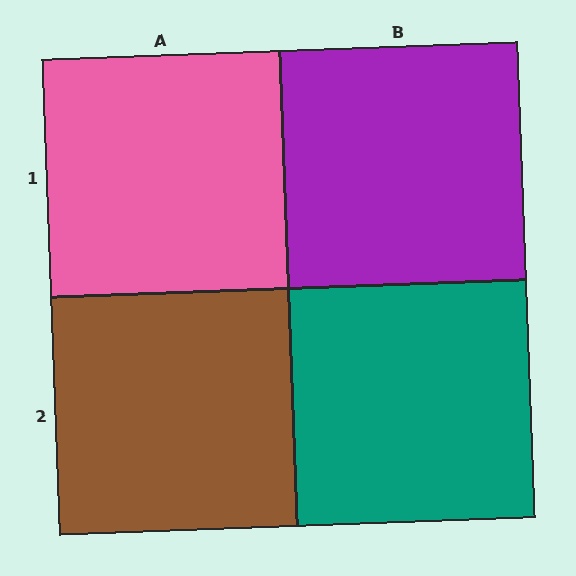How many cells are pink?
1 cell is pink.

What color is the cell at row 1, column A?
Pink.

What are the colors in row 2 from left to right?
Brown, teal.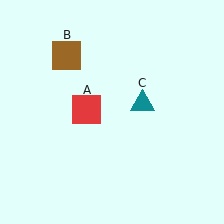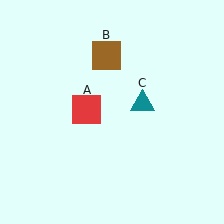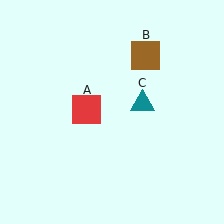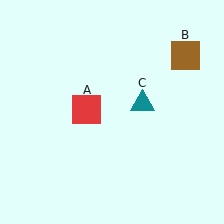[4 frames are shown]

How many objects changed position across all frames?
1 object changed position: brown square (object B).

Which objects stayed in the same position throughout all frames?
Red square (object A) and teal triangle (object C) remained stationary.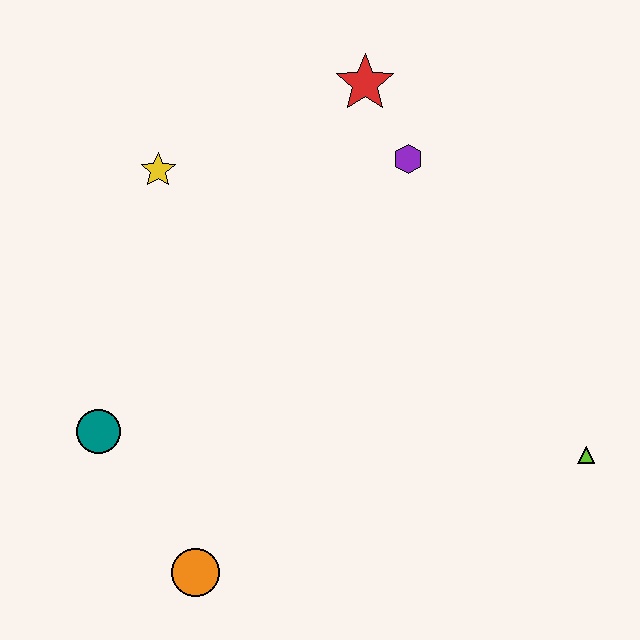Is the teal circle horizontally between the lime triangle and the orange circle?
No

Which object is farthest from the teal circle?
The lime triangle is farthest from the teal circle.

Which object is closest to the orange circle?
The teal circle is closest to the orange circle.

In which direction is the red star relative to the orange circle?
The red star is above the orange circle.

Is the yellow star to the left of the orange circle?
Yes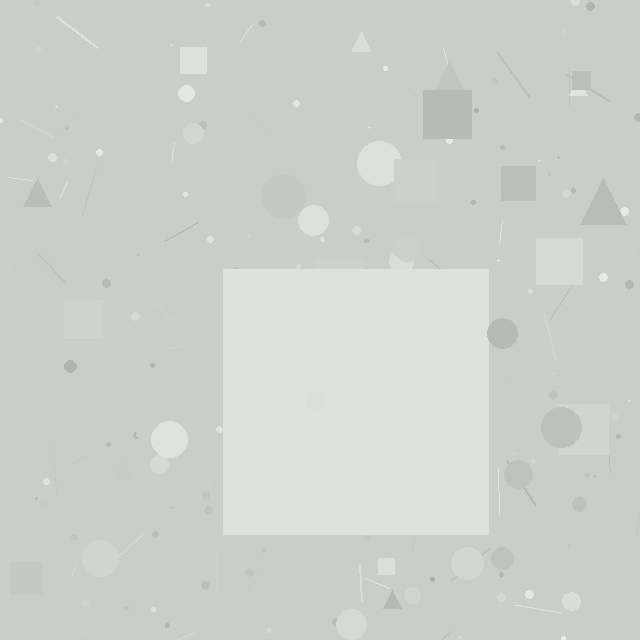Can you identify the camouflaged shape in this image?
The camouflaged shape is a square.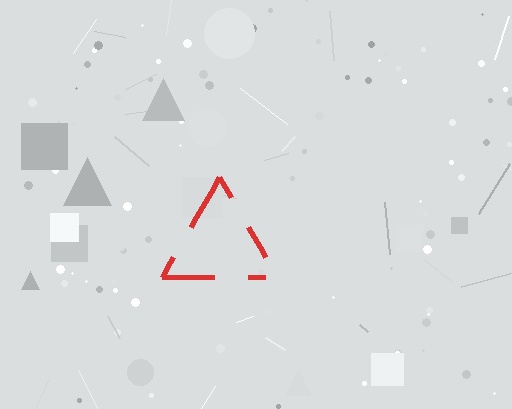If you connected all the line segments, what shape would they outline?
They would outline a triangle.